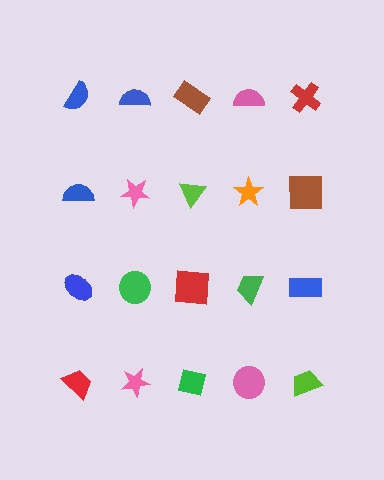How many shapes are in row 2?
5 shapes.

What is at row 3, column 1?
A blue ellipse.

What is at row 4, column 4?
A pink circle.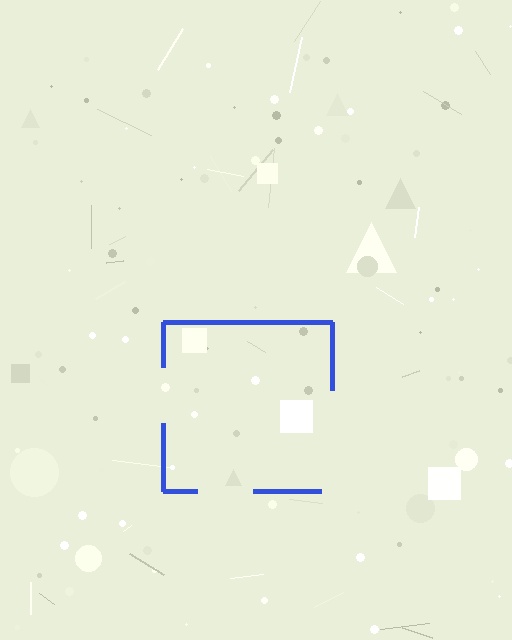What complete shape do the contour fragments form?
The contour fragments form a square.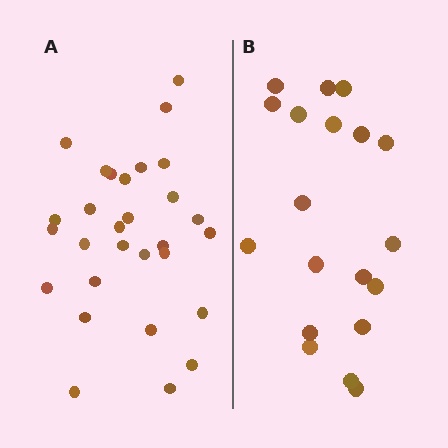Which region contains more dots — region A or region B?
Region A (the left region) has more dots.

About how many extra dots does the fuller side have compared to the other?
Region A has roughly 10 or so more dots than region B.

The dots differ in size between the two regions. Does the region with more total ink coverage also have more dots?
No. Region B has more total ink coverage because its dots are larger, but region A actually contains more individual dots. Total area can be misleading — the number of items is what matters here.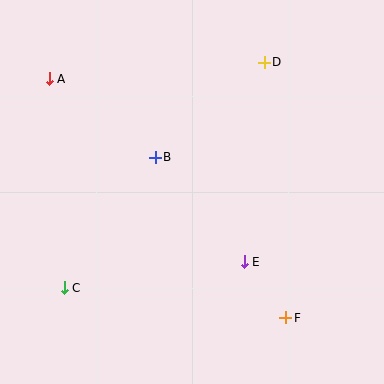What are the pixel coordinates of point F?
Point F is at (286, 318).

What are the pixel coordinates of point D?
Point D is at (264, 62).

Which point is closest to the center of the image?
Point B at (155, 157) is closest to the center.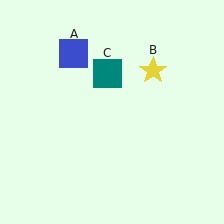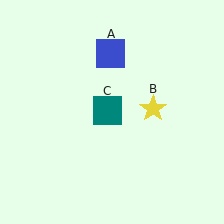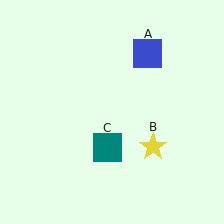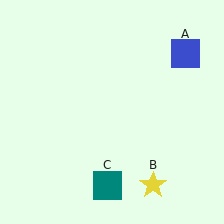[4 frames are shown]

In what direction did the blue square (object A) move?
The blue square (object A) moved right.